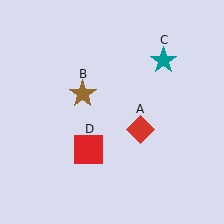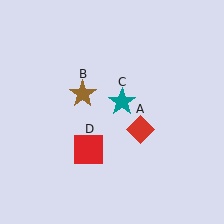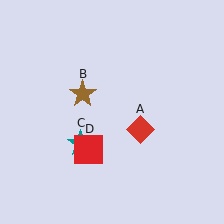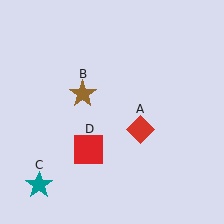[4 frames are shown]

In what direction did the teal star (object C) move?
The teal star (object C) moved down and to the left.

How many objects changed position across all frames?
1 object changed position: teal star (object C).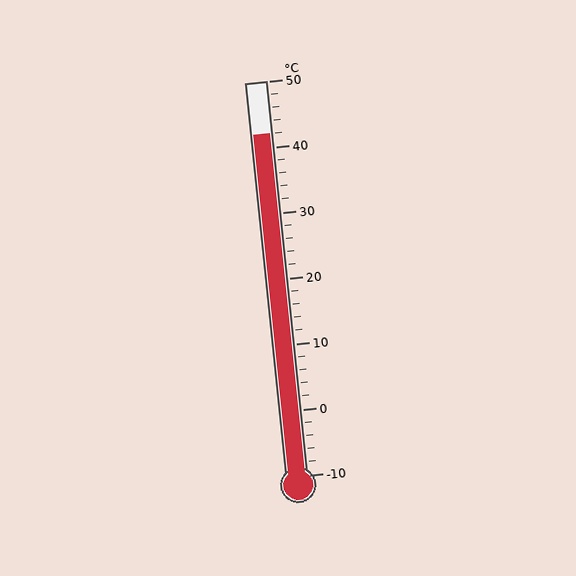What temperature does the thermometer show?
The thermometer shows approximately 42°C.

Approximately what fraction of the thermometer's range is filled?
The thermometer is filled to approximately 85% of its range.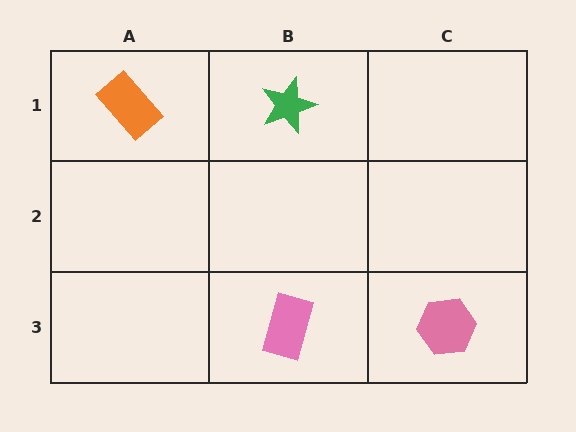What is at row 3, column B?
A pink rectangle.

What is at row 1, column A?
An orange rectangle.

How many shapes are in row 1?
2 shapes.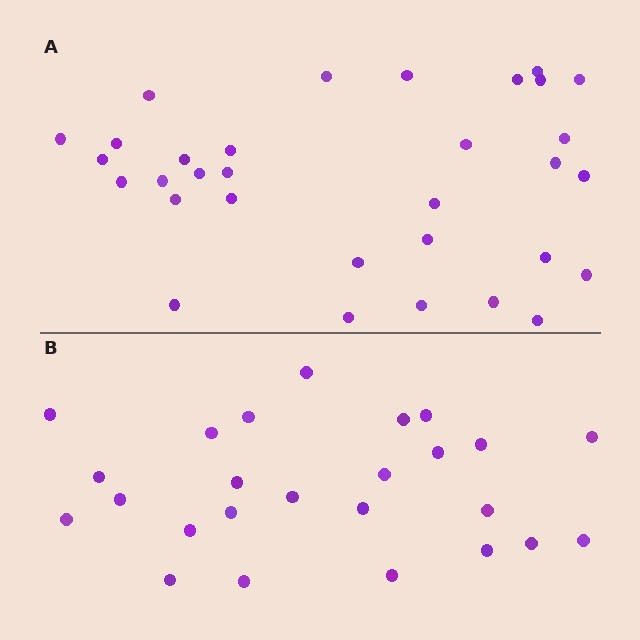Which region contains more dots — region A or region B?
Region A (the top region) has more dots.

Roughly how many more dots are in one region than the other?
Region A has roughly 8 or so more dots than region B.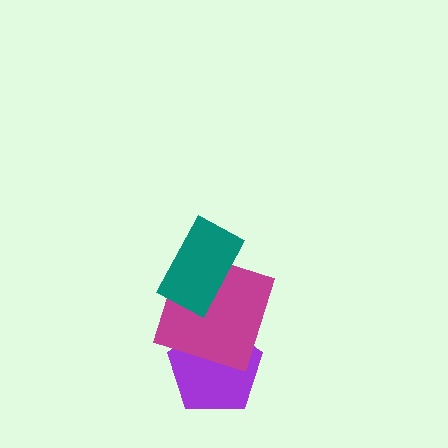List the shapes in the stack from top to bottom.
From top to bottom: the teal rectangle, the magenta square, the purple pentagon.